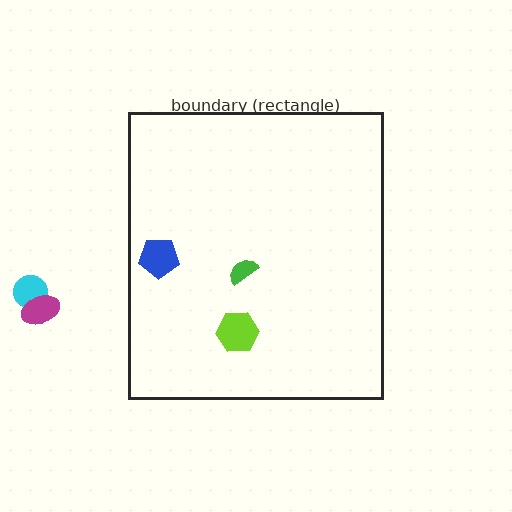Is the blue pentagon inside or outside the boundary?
Inside.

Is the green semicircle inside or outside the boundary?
Inside.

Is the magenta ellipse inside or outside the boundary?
Outside.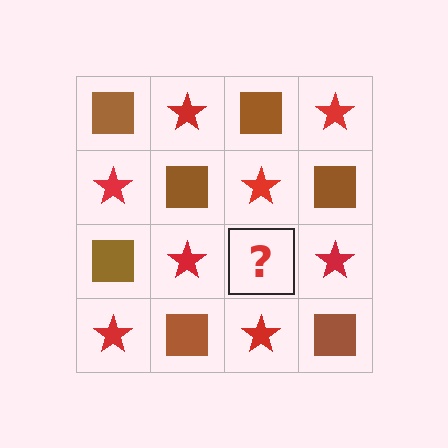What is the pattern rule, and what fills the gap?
The rule is that it alternates brown square and red star in a checkerboard pattern. The gap should be filled with a brown square.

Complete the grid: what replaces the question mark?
The question mark should be replaced with a brown square.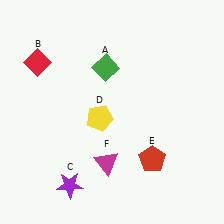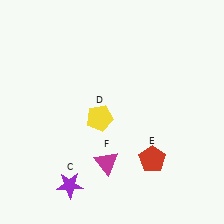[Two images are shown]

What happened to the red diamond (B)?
The red diamond (B) was removed in Image 2. It was in the top-left area of Image 1.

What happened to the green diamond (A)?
The green diamond (A) was removed in Image 2. It was in the top-left area of Image 1.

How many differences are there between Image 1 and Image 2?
There are 2 differences between the two images.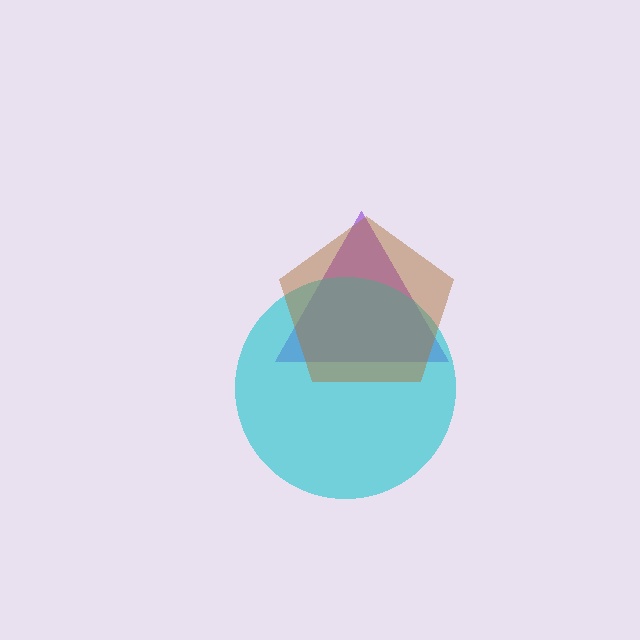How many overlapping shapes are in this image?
There are 3 overlapping shapes in the image.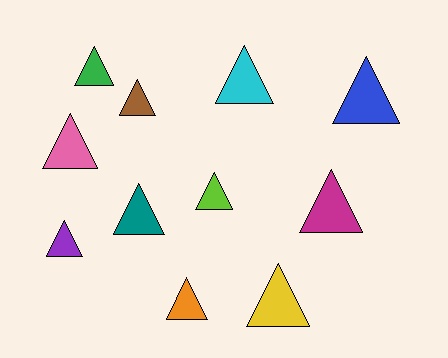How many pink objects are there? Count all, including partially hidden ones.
There is 1 pink object.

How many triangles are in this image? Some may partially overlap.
There are 11 triangles.